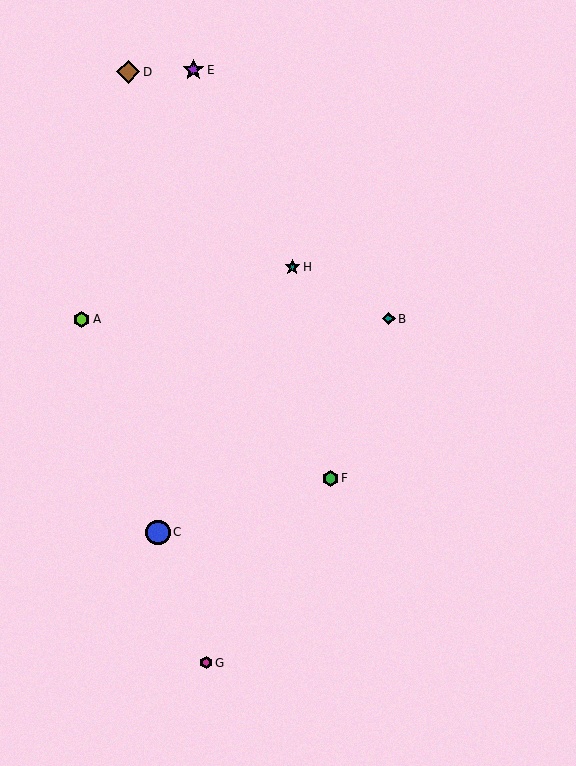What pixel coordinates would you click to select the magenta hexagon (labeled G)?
Click at (206, 663) to select the magenta hexagon G.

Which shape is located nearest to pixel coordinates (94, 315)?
The lime hexagon (labeled A) at (82, 319) is nearest to that location.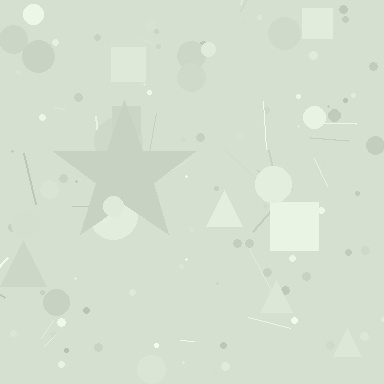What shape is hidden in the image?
A star is hidden in the image.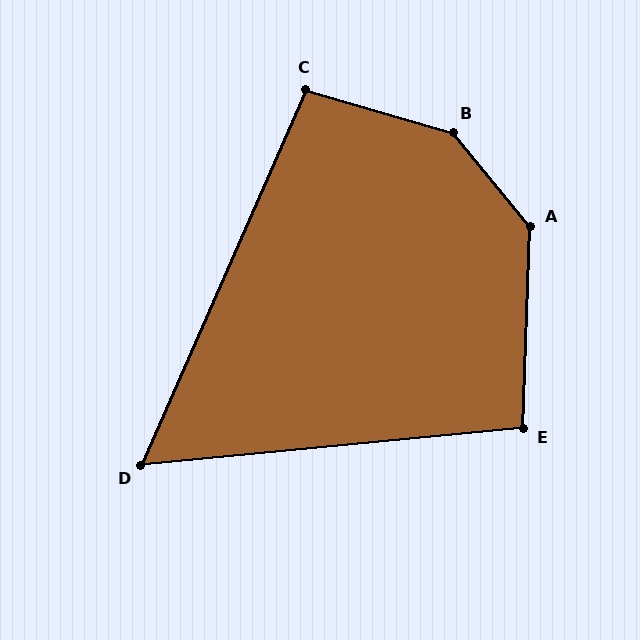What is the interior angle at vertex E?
Approximately 98 degrees (obtuse).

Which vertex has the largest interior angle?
B, at approximately 145 degrees.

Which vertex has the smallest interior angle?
D, at approximately 61 degrees.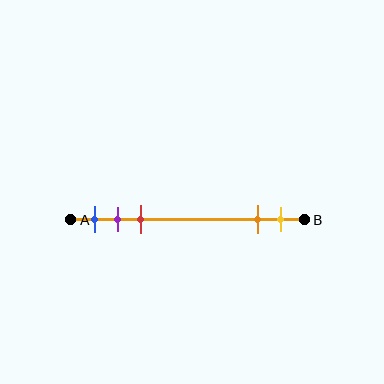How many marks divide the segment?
There are 5 marks dividing the segment.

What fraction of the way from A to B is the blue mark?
The blue mark is approximately 10% (0.1) of the way from A to B.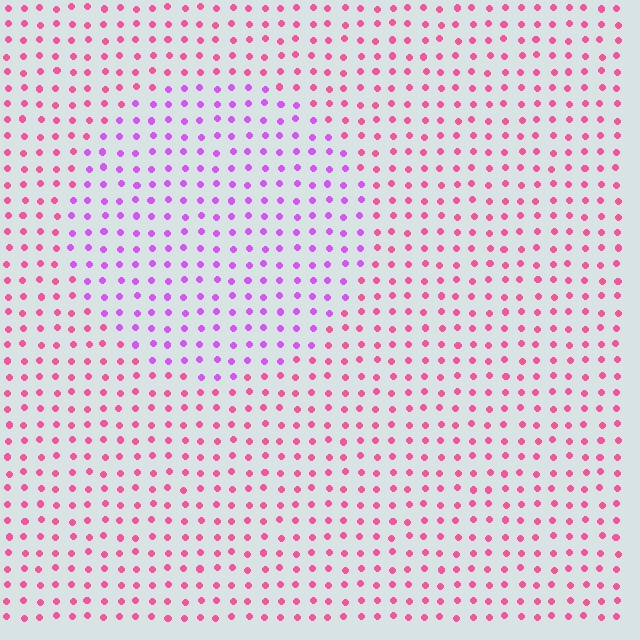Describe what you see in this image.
The image is filled with small pink elements in a uniform arrangement. A circle-shaped region is visible where the elements are tinted to a slightly different hue, forming a subtle color boundary.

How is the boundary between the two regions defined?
The boundary is defined purely by a slight shift in hue (about 45 degrees). Spacing, size, and orientation are identical on both sides.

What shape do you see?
I see a circle.